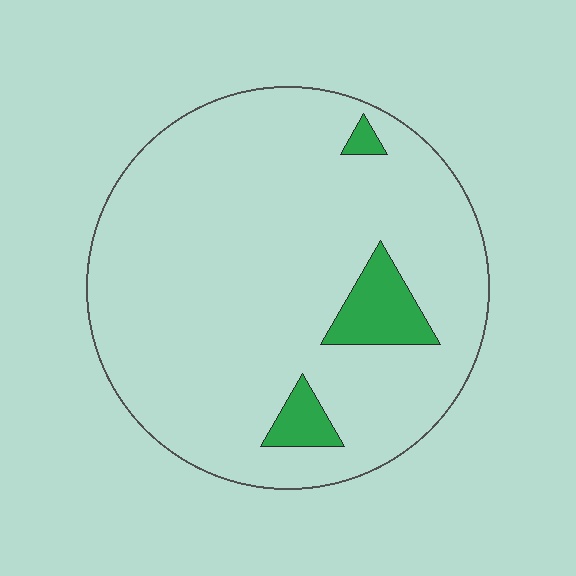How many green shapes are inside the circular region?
3.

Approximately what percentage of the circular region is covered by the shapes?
Approximately 10%.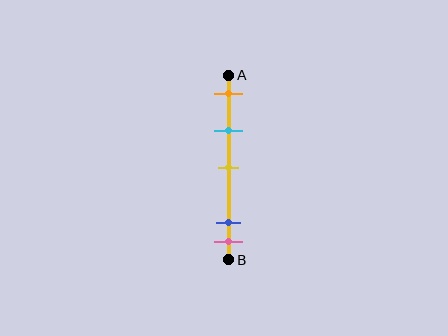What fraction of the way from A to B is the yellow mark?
The yellow mark is approximately 50% (0.5) of the way from A to B.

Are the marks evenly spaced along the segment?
No, the marks are not evenly spaced.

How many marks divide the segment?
There are 5 marks dividing the segment.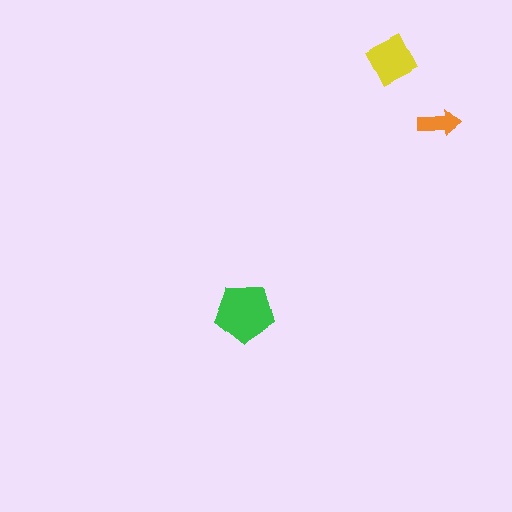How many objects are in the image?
There are 3 objects in the image.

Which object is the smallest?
The orange arrow.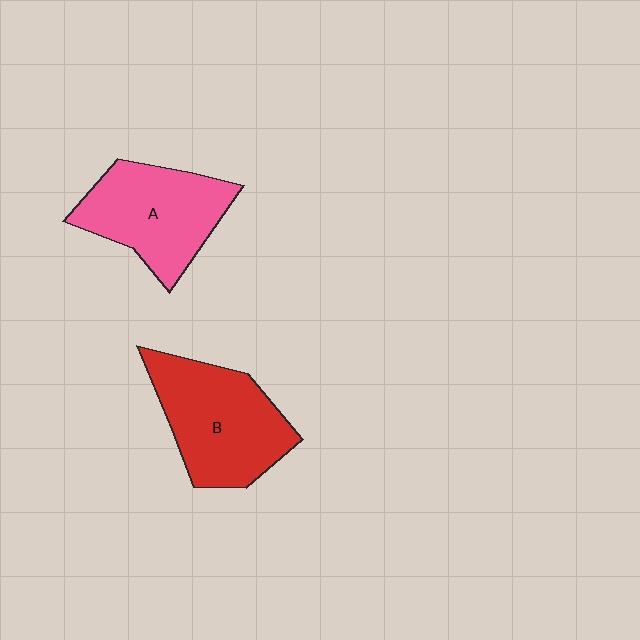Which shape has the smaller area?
Shape A (pink).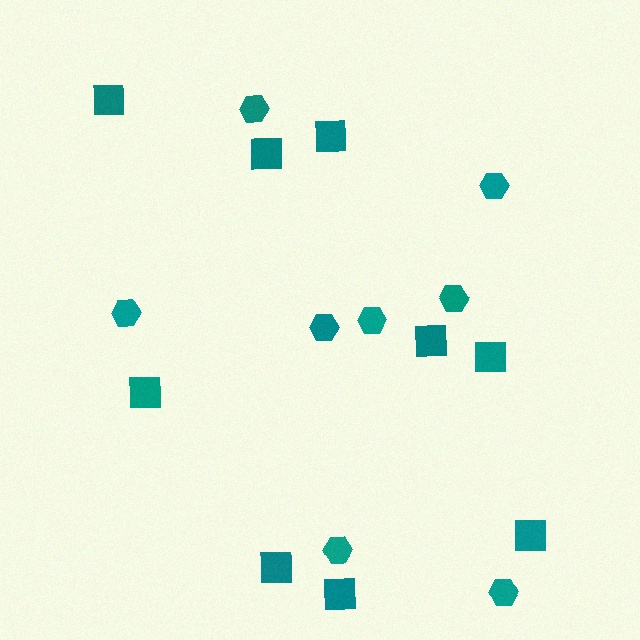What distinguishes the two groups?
There are 2 groups: one group of hexagons (8) and one group of squares (9).